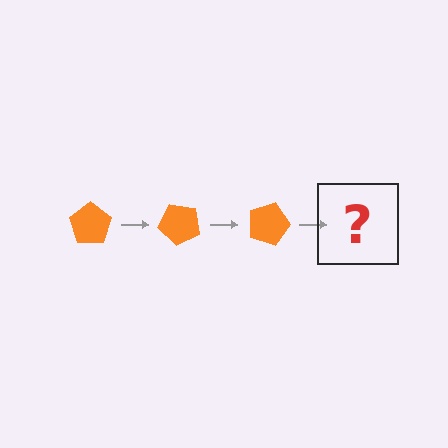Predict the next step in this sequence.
The next step is an orange pentagon rotated 135 degrees.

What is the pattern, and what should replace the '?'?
The pattern is that the pentagon rotates 45 degrees each step. The '?' should be an orange pentagon rotated 135 degrees.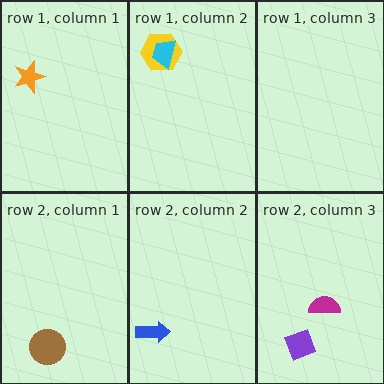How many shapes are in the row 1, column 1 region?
1.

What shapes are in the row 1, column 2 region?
The yellow hexagon, the cyan trapezoid.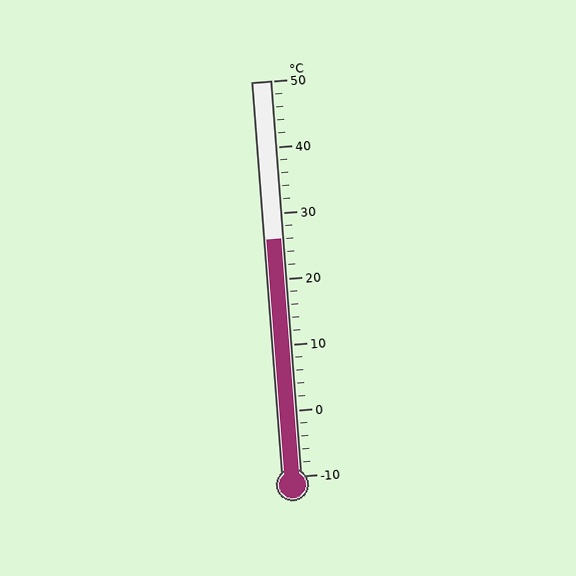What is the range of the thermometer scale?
The thermometer scale ranges from -10°C to 50°C.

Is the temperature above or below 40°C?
The temperature is below 40°C.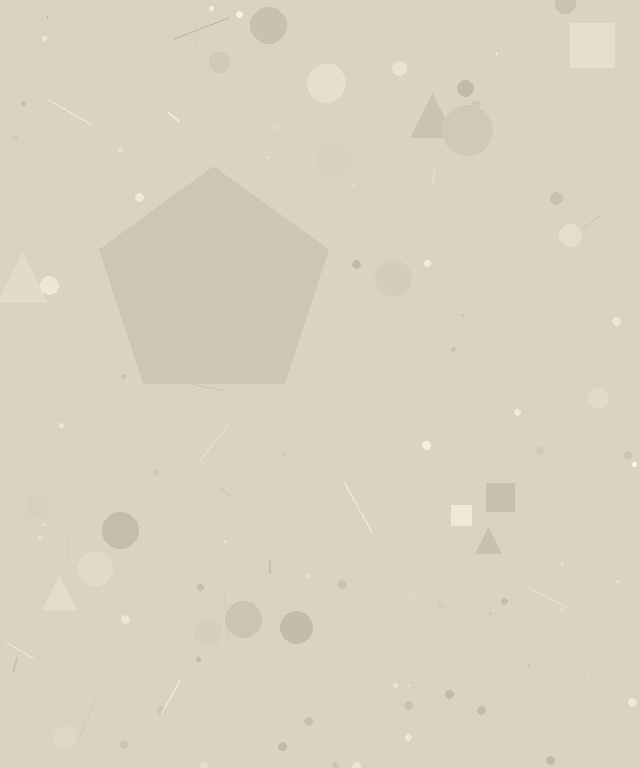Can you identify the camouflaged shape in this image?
The camouflaged shape is a pentagon.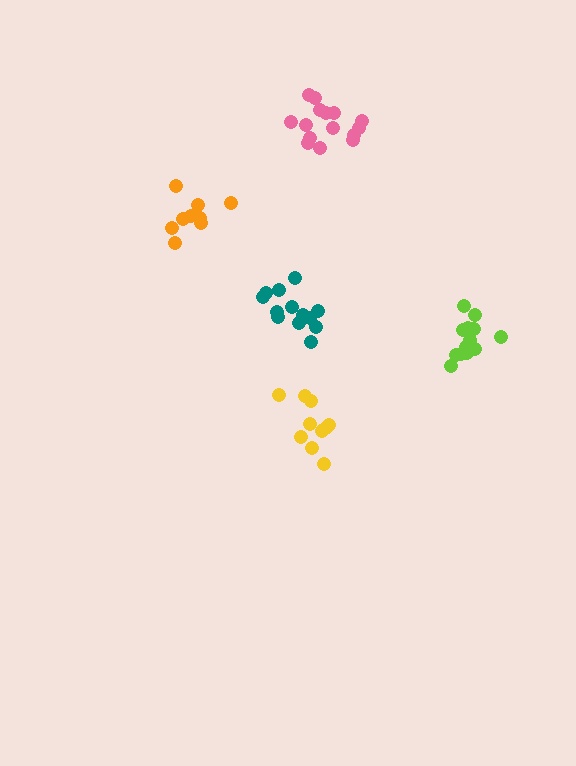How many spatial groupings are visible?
There are 5 spatial groupings.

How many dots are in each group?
Group 1: 11 dots, Group 2: 15 dots, Group 3: 9 dots, Group 4: 13 dots, Group 5: 13 dots (61 total).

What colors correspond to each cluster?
The clusters are colored: yellow, pink, orange, lime, teal.